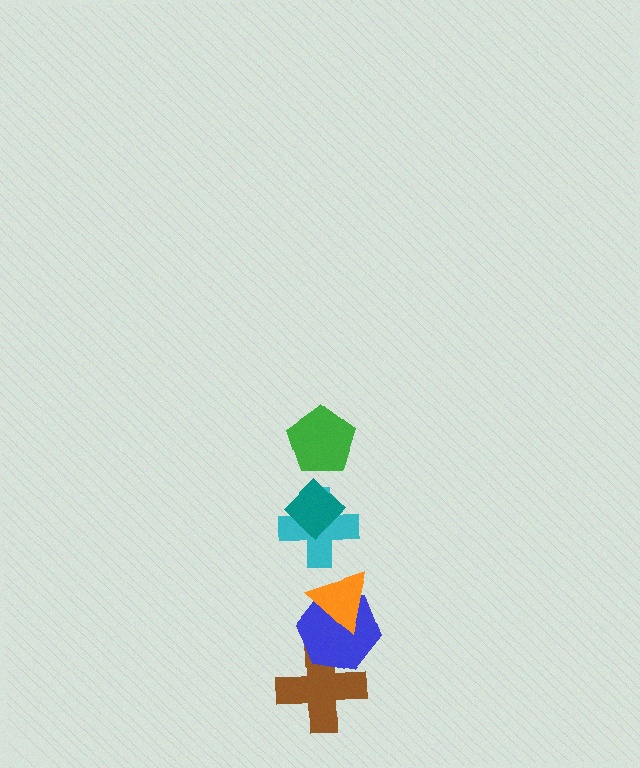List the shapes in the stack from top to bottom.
From top to bottom: the green pentagon, the teal diamond, the cyan cross, the orange triangle, the blue hexagon, the brown cross.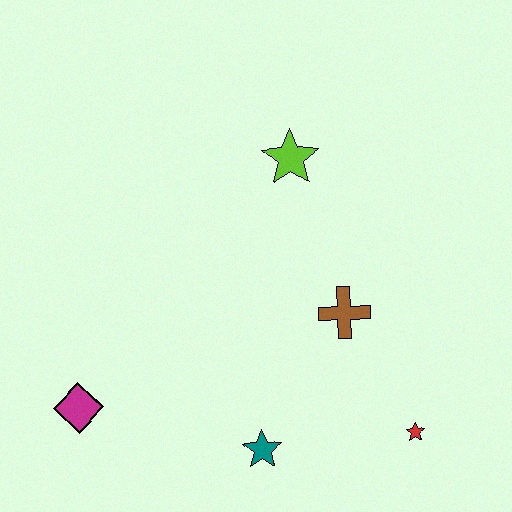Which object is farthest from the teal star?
The lime star is farthest from the teal star.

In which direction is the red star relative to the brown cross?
The red star is below the brown cross.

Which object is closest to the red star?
The brown cross is closest to the red star.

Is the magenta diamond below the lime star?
Yes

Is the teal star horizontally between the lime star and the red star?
No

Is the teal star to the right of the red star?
No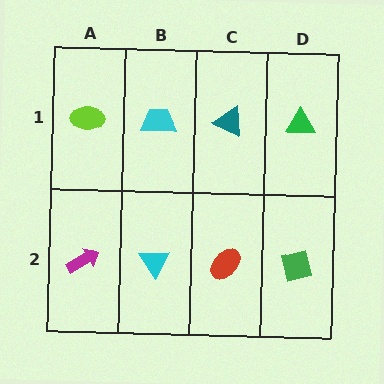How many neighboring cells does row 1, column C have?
3.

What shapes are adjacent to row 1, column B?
A cyan triangle (row 2, column B), a lime ellipse (row 1, column A), a teal triangle (row 1, column C).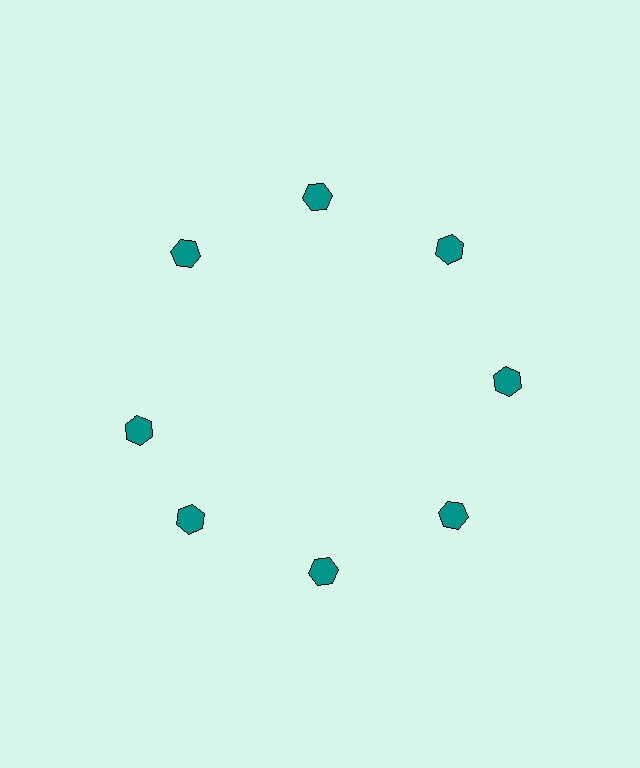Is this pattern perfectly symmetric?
No. The 8 teal hexagons are arranged in a ring, but one element near the 9 o'clock position is rotated out of alignment along the ring, breaking the 8-fold rotational symmetry.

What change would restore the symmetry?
The symmetry would be restored by rotating it back into even spacing with its neighbors so that all 8 hexagons sit at equal angles and equal distance from the center.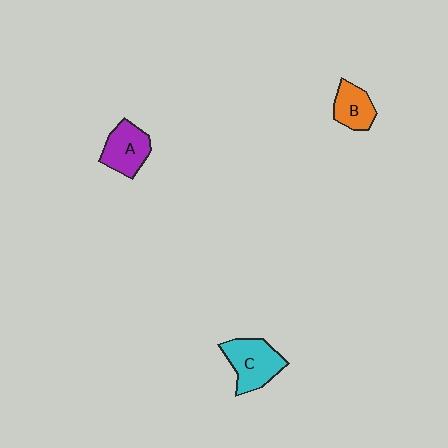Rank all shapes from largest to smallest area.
From largest to smallest: C (cyan), A (purple), B (orange).